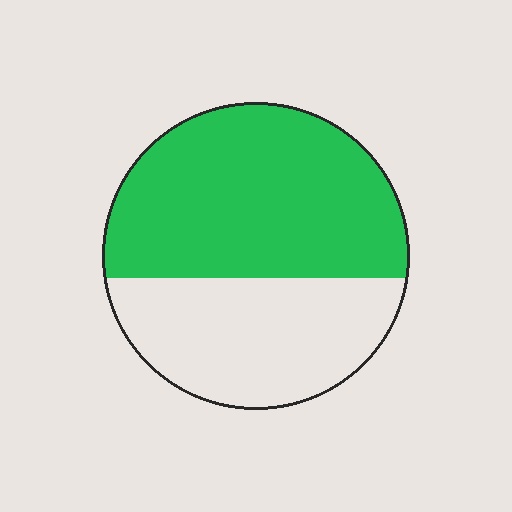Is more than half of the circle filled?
Yes.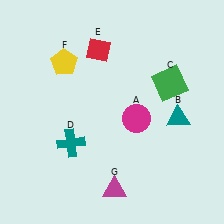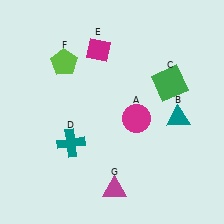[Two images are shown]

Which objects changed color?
E changed from red to magenta. F changed from yellow to lime.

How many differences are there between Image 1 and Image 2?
There are 2 differences between the two images.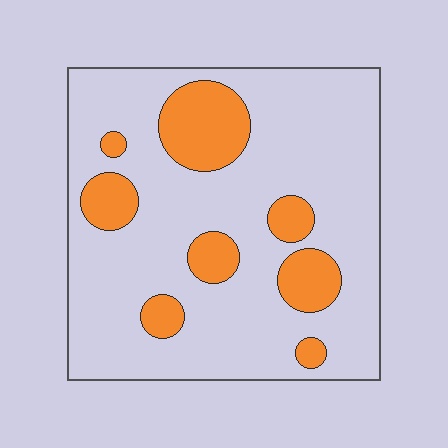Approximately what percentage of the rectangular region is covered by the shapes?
Approximately 20%.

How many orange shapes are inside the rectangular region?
8.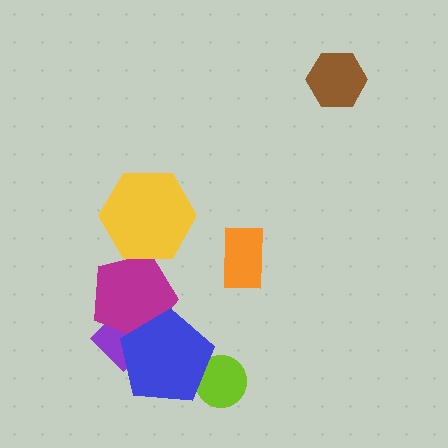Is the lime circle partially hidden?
Yes, it is partially covered by another shape.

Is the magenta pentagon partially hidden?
Yes, it is partially covered by another shape.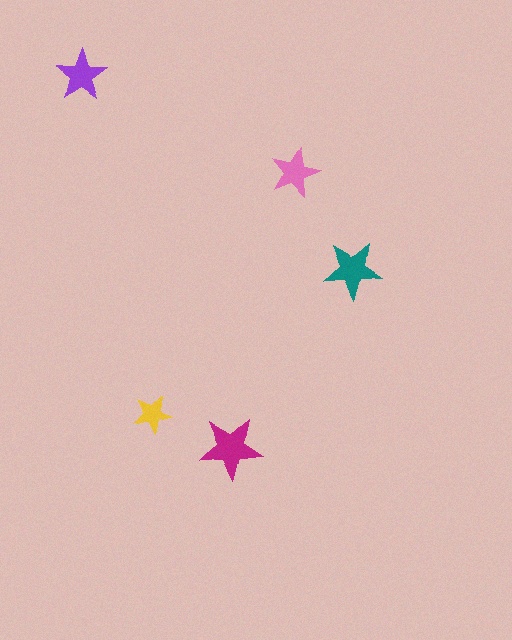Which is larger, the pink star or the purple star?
The purple one.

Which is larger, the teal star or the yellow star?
The teal one.